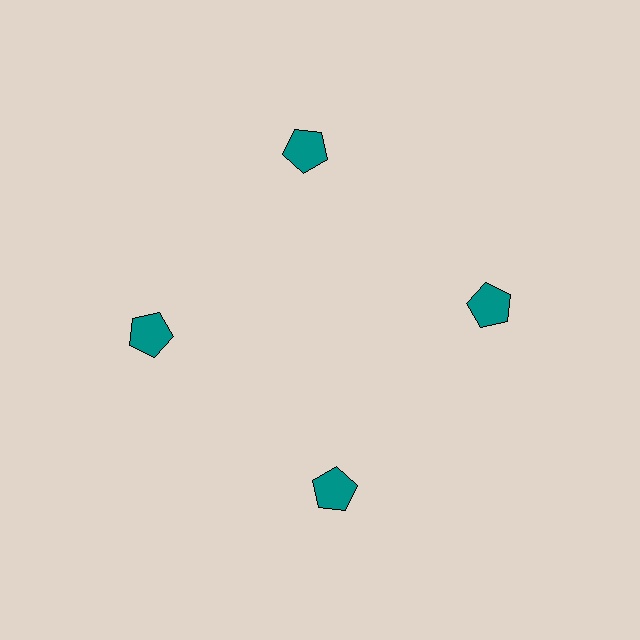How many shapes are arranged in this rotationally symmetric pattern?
There are 4 shapes, arranged in 4 groups of 1.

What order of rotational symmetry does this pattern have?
This pattern has 4-fold rotational symmetry.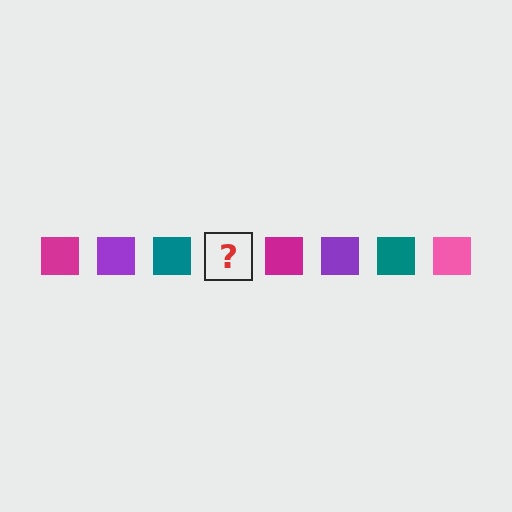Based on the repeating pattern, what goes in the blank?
The blank should be a pink square.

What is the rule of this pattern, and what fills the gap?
The rule is that the pattern cycles through magenta, purple, teal, pink squares. The gap should be filled with a pink square.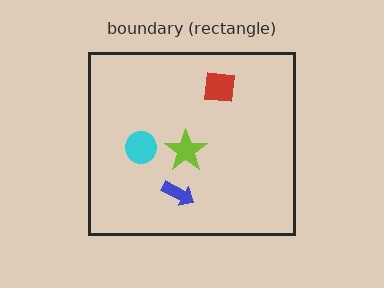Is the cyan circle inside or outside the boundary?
Inside.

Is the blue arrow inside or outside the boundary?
Inside.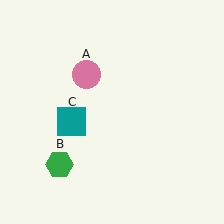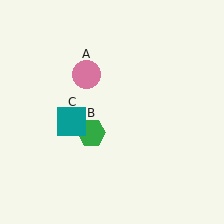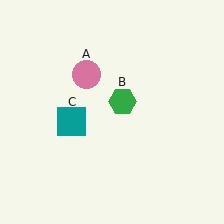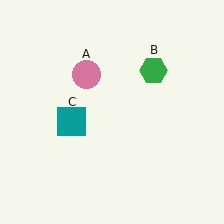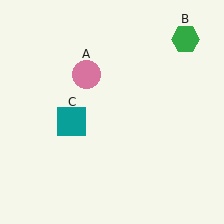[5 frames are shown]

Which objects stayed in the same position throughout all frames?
Pink circle (object A) and teal square (object C) remained stationary.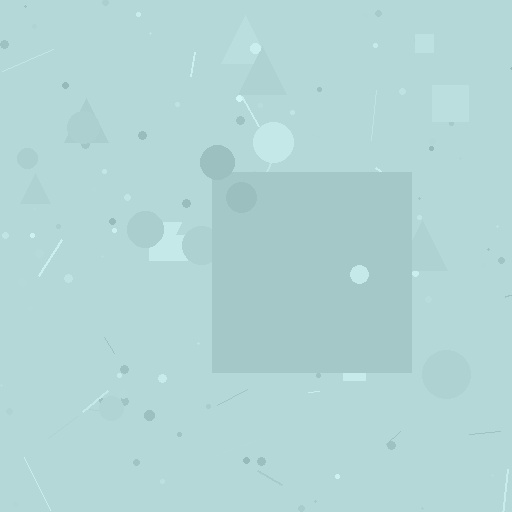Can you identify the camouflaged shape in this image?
The camouflaged shape is a square.